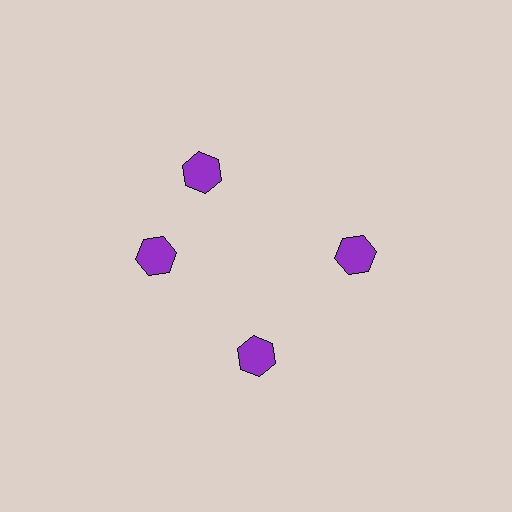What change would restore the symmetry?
The symmetry would be restored by rotating it back into even spacing with its neighbors so that all 4 hexagons sit at equal angles and equal distance from the center.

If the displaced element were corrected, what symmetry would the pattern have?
It would have 4-fold rotational symmetry — the pattern would map onto itself every 90 degrees.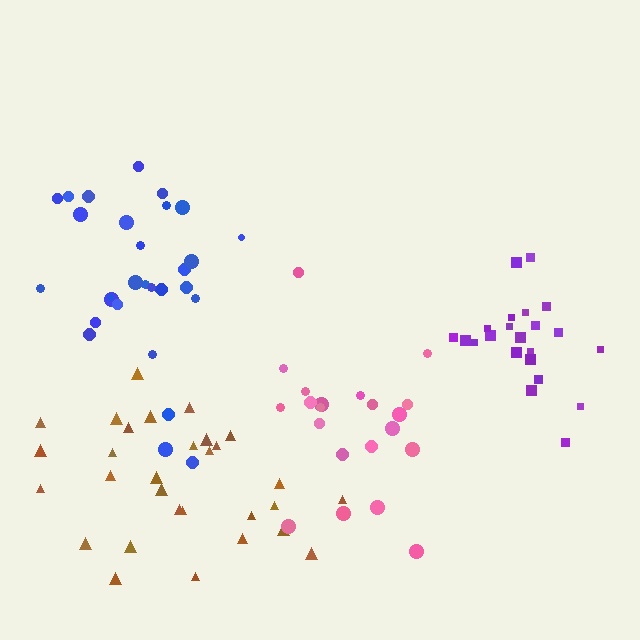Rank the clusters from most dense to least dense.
purple, blue, pink, brown.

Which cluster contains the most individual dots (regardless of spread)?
Blue (30).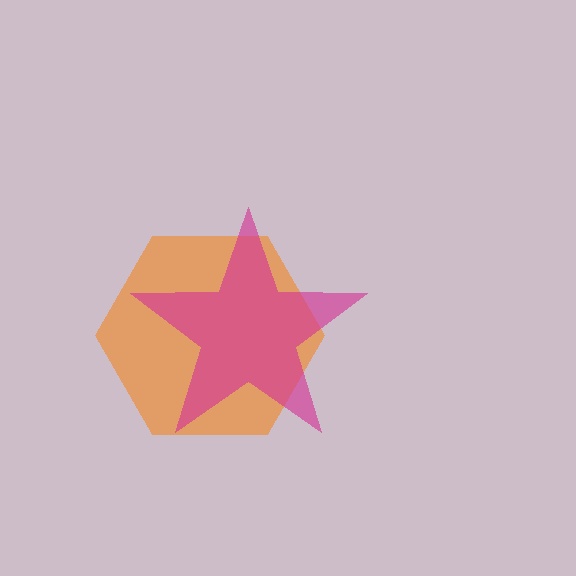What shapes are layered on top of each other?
The layered shapes are: an orange hexagon, a magenta star.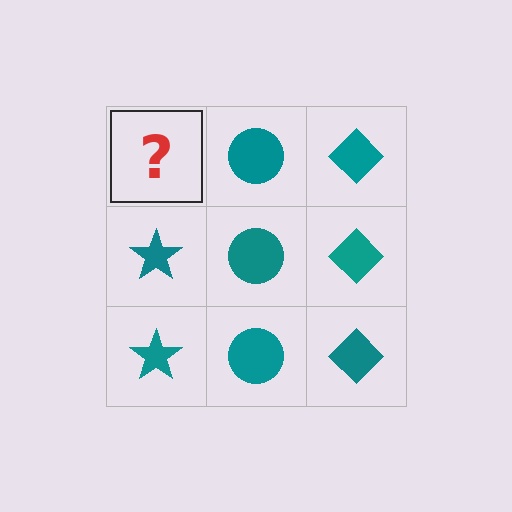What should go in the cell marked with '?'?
The missing cell should contain a teal star.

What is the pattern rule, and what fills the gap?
The rule is that each column has a consistent shape. The gap should be filled with a teal star.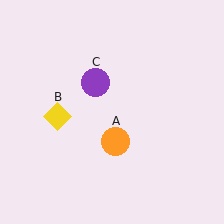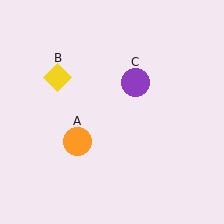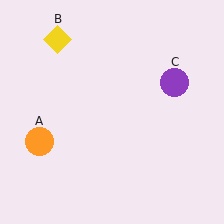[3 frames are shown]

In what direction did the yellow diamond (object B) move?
The yellow diamond (object B) moved up.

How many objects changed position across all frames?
3 objects changed position: orange circle (object A), yellow diamond (object B), purple circle (object C).